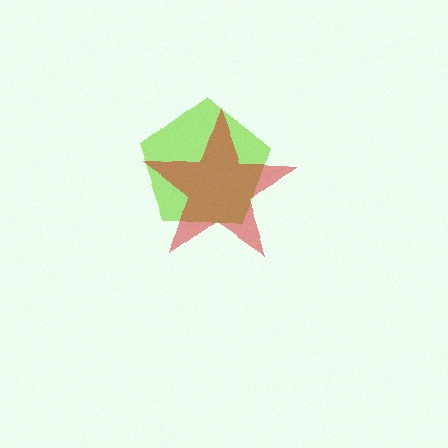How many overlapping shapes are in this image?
There are 2 overlapping shapes in the image.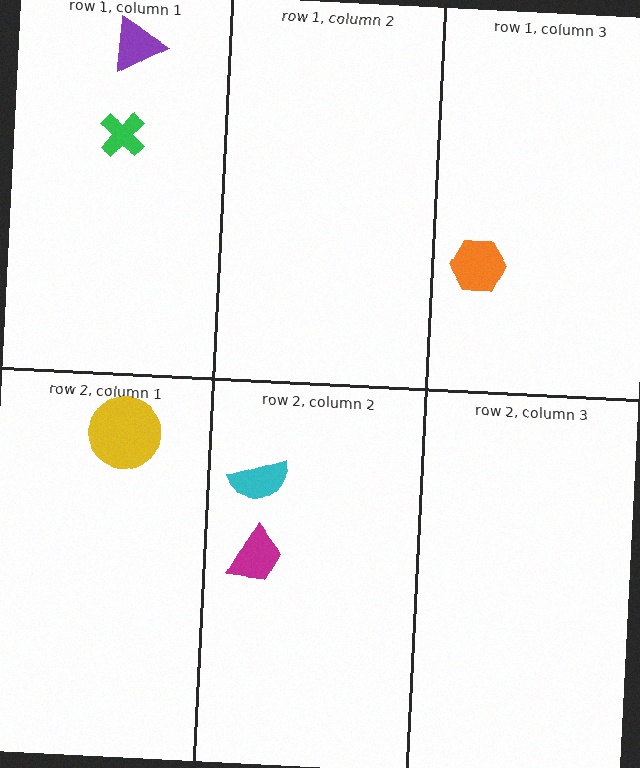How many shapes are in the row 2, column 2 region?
2.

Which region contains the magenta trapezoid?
The row 2, column 2 region.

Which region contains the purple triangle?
The row 1, column 1 region.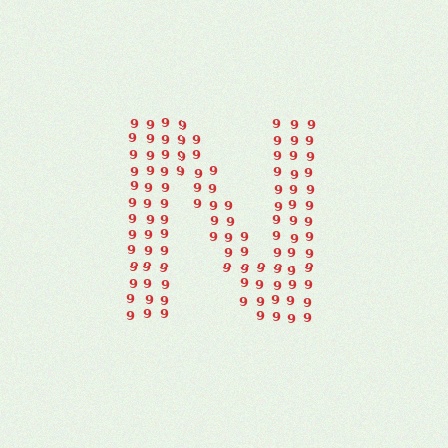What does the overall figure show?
The overall figure shows the letter N.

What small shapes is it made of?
It is made of small digit 9's.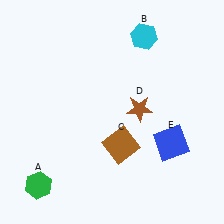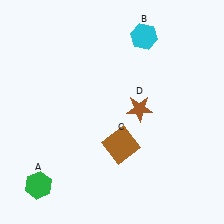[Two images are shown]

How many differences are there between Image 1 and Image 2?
There is 1 difference between the two images.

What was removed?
The blue square (E) was removed in Image 2.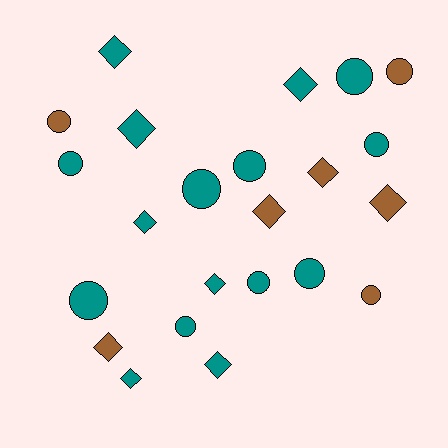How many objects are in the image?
There are 23 objects.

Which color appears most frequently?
Teal, with 16 objects.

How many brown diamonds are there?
There are 4 brown diamonds.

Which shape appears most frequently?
Circle, with 12 objects.